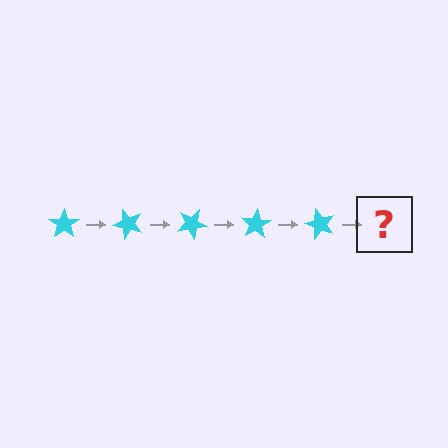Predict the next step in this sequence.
The next step is a cyan star rotated 250 degrees.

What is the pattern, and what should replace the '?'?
The pattern is that the star rotates 50 degrees each step. The '?' should be a cyan star rotated 250 degrees.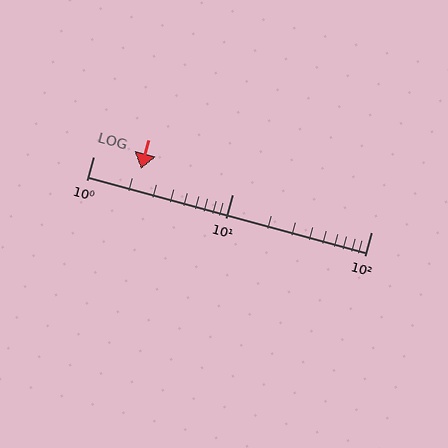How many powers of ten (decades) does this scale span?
The scale spans 2 decades, from 1 to 100.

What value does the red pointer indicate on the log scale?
The pointer indicates approximately 2.2.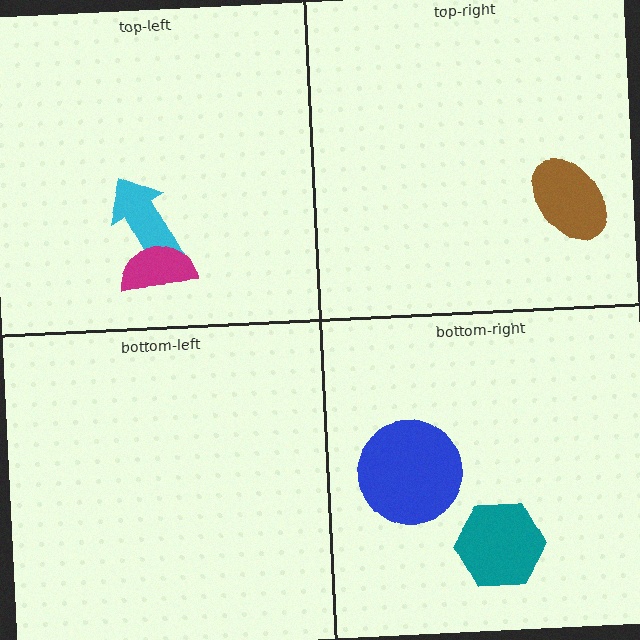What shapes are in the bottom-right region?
The teal hexagon, the blue circle.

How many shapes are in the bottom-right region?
2.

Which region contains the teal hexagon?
The bottom-right region.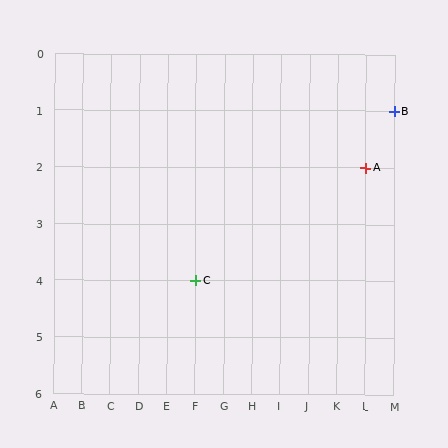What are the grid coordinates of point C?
Point C is at grid coordinates (F, 4).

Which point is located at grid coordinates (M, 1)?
Point B is at (M, 1).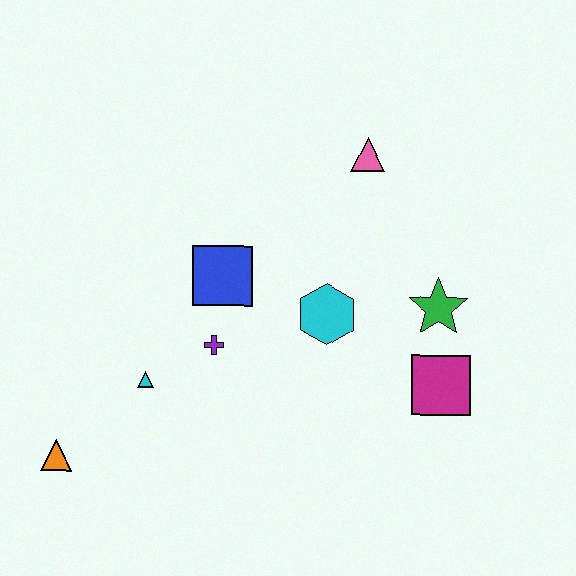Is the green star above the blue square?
No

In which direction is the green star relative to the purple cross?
The green star is to the right of the purple cross.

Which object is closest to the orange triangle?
The cyan triangle is closest to the orange triangle.